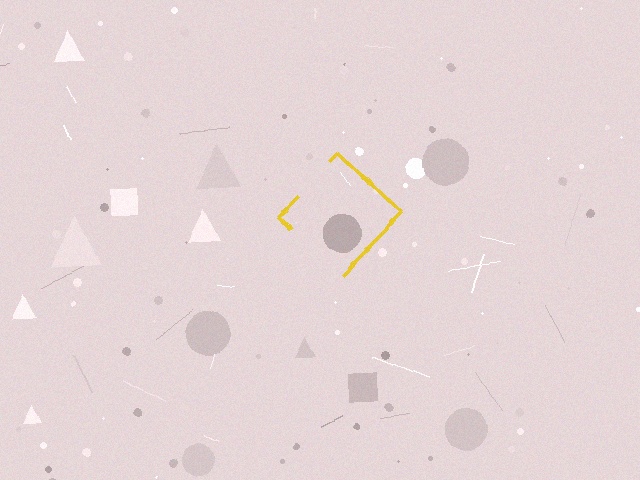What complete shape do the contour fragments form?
The contour fragments form a diamond.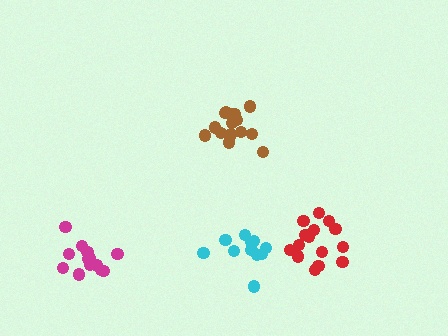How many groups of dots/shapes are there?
There are 4 groups.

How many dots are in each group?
Group 1: 16 dots, Group 2: 11 dots, Group 3: 15 dots, Group 4: 13 dots (55 total).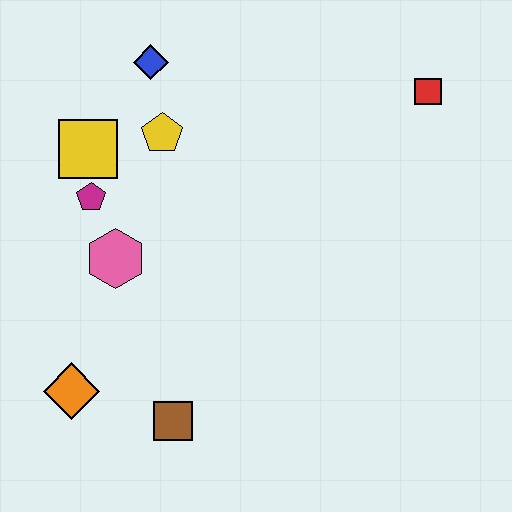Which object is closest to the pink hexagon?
The magenta pentagon is closest to the pink hexagon.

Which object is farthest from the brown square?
The red square is farthest from the brown square.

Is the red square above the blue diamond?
No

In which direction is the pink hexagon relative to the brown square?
The pink hexagon is above the brown square.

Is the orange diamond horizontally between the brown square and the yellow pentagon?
No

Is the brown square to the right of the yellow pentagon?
Yes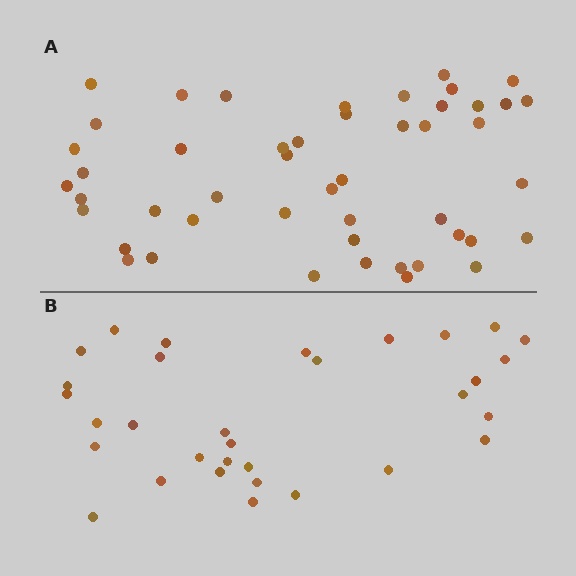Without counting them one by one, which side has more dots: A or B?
Region A (the top region) has more dots.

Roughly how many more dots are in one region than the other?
Region A has approximately 15 more dots than region B.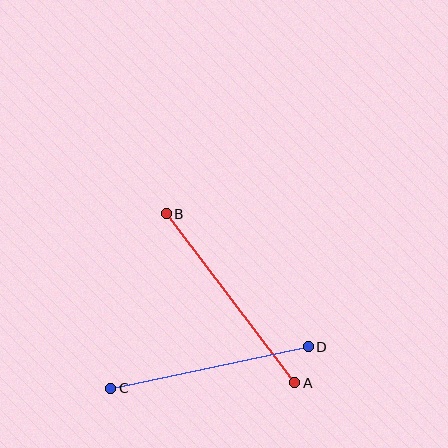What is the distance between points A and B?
The distance is approximately 212 pixels.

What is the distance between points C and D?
The distance is approximately 202 pixels.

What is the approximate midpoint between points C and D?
The midpoint is at approximately (209, 368) pixels.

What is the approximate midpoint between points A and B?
The midpoint is at approximately (230, 298) pixels.